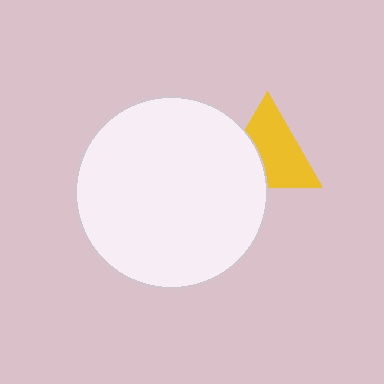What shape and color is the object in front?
The object in front is a white circle.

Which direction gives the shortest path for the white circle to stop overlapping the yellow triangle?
Moving left gives the shortest separation.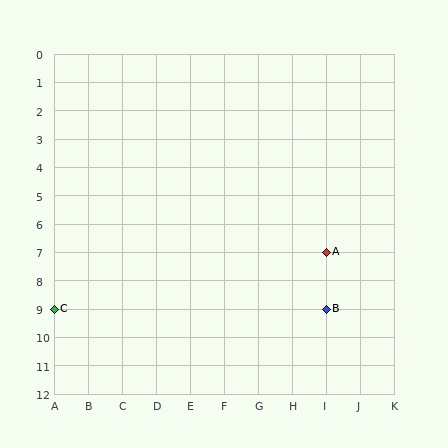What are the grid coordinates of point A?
Point A is at grid coordinates (I, 7).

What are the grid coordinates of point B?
Point B is at grid coordinates (I, 9).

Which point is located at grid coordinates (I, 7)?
Point A is at (I, 7).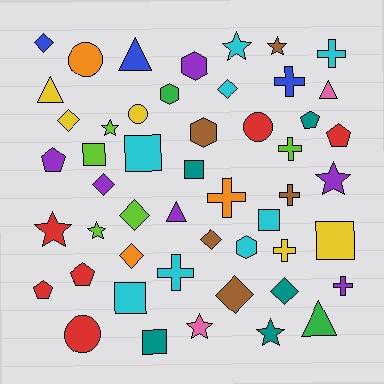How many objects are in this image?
There are 50 objects.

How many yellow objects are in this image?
There are 5 yellow objects.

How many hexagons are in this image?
There are 4 hexagons.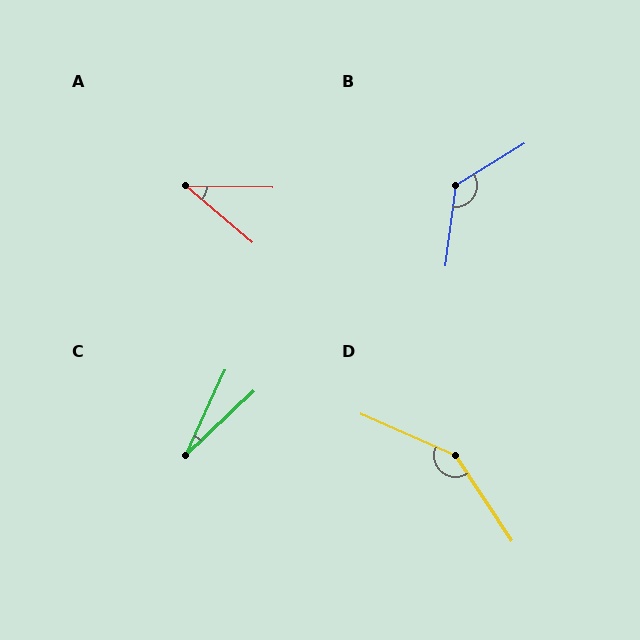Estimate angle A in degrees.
Approximately 39 degrees.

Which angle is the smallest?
C, at approximately 22 degrees.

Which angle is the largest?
D, at approximately 147 degrees.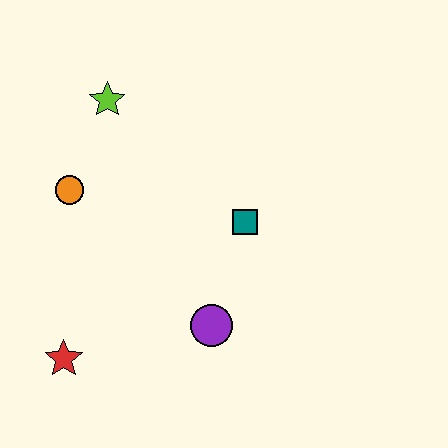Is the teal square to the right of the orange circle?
Yes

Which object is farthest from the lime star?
The red star is farthest from the lime star.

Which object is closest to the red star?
The purple circle is closest to the red star.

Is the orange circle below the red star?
No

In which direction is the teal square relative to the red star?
The teal square is to the right of the red star.